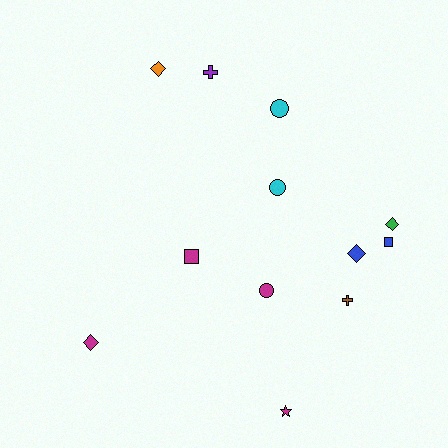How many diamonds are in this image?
There are 4 diamonds.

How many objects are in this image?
There are 12 objects.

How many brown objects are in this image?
There is 1 brown object.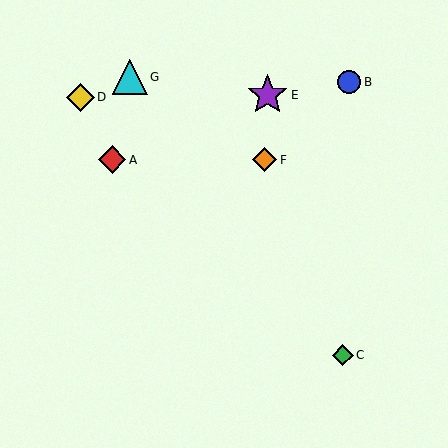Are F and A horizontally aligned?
Yes, both are at y≈160.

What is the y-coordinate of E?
Object E is at y≈95.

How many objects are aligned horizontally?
2 objects (A, F) are aligned horizontally.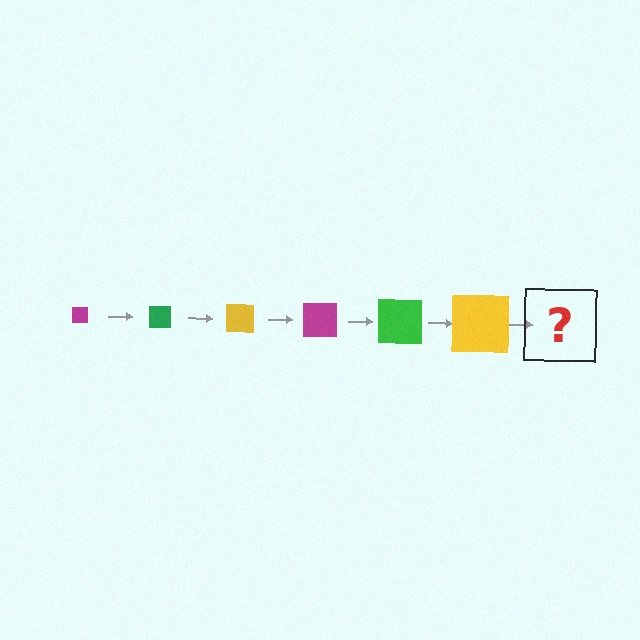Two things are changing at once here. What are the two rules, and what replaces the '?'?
The two rules are that the square grows larger each step and the color cycles through magenta, green, and yellow. The '?' should be a magenta square, larger than the previous one.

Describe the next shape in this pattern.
It should be a magenta square, larger than the previous one.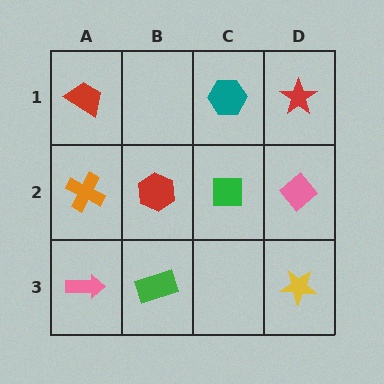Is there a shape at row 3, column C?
No, that cell is empty.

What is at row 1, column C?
A teal hexagon.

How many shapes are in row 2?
4 shapes.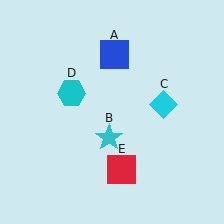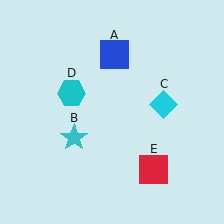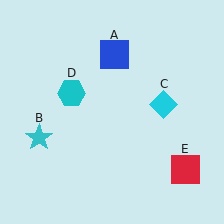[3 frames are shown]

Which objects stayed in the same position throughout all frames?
Blue square (object A) and cyan diamond (object C) and cyan hexagon (object D) remained stationary.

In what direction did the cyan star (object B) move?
The cyan star (object B) moved left.